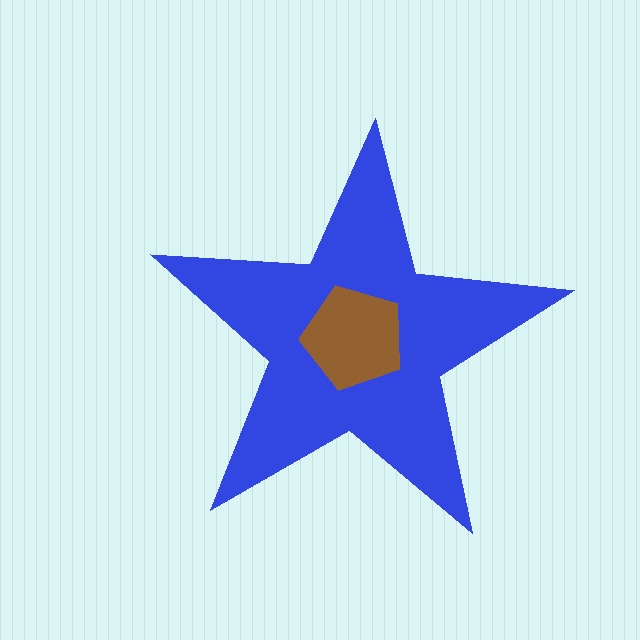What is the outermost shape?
The blue star.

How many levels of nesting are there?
2.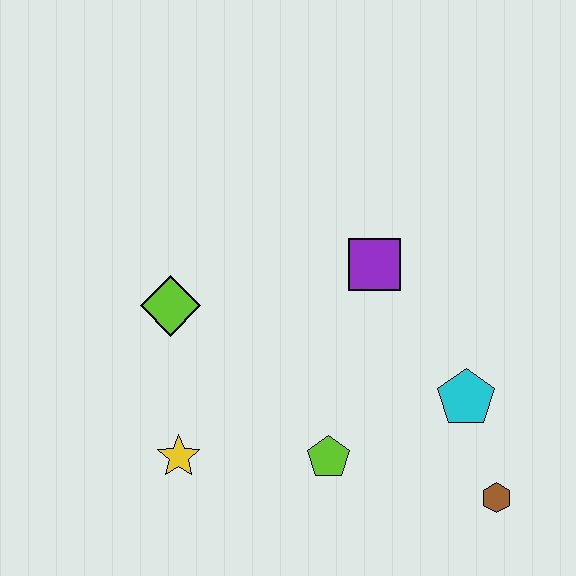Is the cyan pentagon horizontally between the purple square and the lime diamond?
No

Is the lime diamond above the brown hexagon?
Yes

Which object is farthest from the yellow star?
The brown hexagon is farthest from the yellow star.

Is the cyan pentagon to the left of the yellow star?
No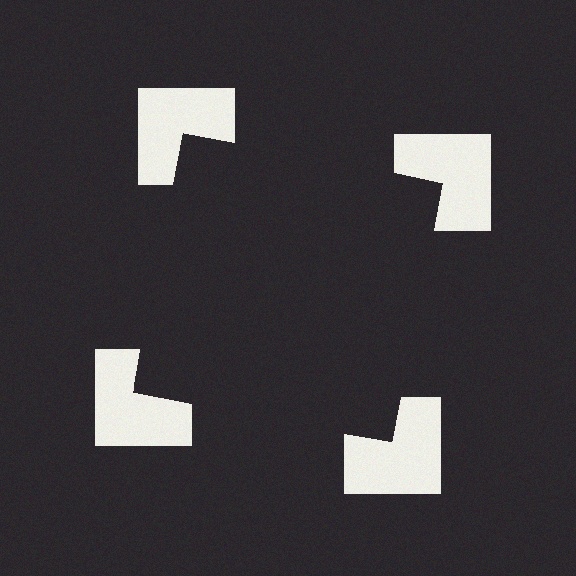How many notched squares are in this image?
There are 4 — one at each vertex of the illusory square.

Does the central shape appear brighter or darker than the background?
It typically appears slightly darker than the background, even though no actual brightness change is drawn.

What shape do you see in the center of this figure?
An illusory square — its edges are inferred from the aligned wedge cuts in the notched squares, not physically drawn.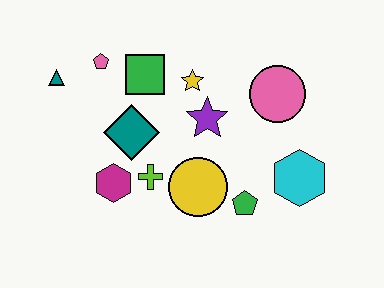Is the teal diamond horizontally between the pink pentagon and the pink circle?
Yes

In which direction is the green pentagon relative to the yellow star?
The green pentagon is below the yellow star.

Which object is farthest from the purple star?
The teal triangle is farthest from the purple star.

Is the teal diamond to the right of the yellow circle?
No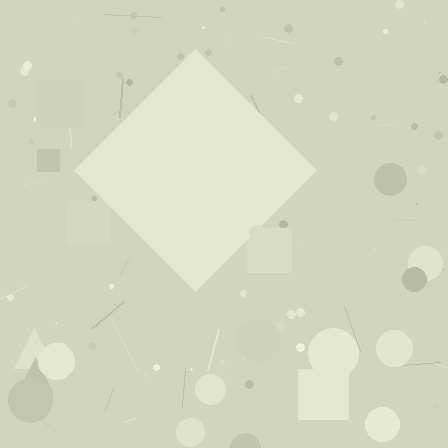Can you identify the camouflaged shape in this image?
The camouflaged shape is a diamond.